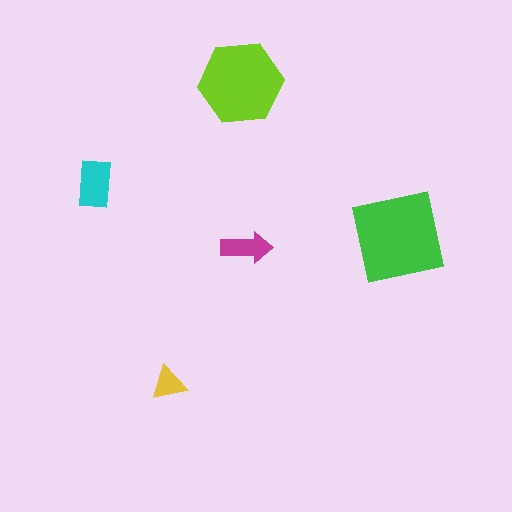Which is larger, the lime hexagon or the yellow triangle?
The lime hexagon.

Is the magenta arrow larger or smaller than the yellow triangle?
Larger.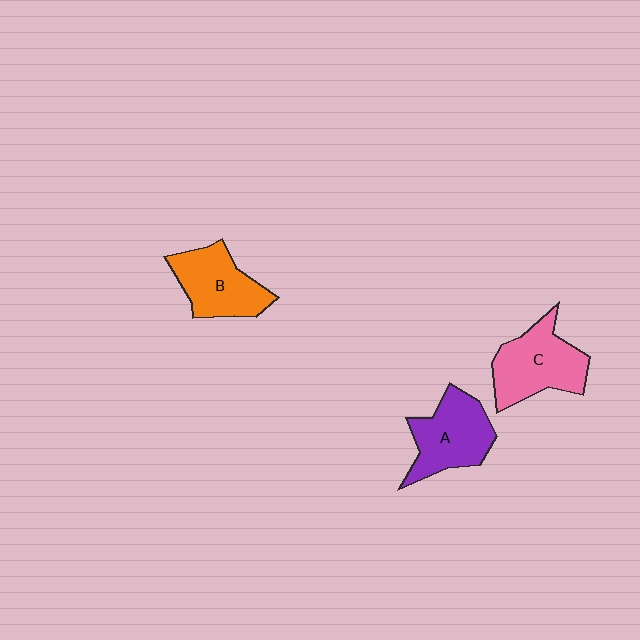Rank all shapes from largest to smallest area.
From largest to smallest: C (pink), A (purple), B (orange).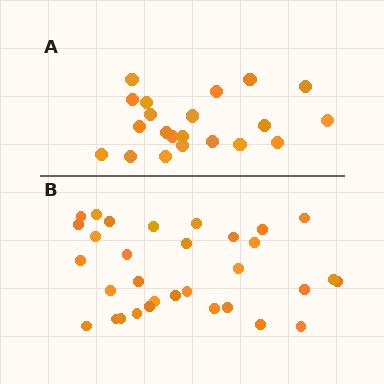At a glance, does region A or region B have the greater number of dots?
Region B (the bottom region) has more dots.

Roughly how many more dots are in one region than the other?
Region B has roughly 12 or so more dots than region A.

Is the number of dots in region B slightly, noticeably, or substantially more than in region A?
Region B has substantially more. The ratio is roughly 1.5 to 1.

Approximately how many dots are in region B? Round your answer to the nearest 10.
About 30 dots. (The exact count is 32, which rounds to 30.)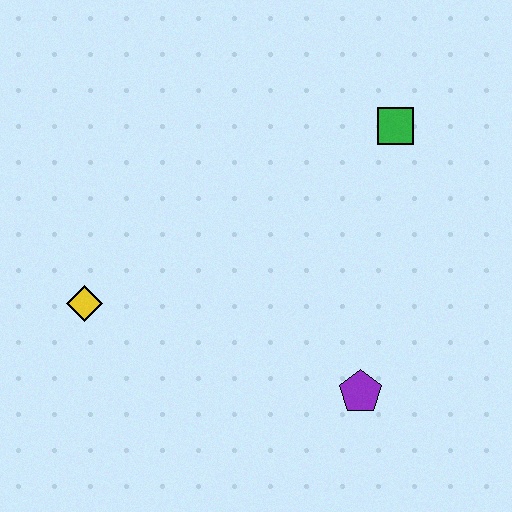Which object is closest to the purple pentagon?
The green square is closest to the purple pentagon.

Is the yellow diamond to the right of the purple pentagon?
No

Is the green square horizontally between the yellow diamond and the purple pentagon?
No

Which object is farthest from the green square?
The yellow diamond is farthest from the green square.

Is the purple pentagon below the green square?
Yes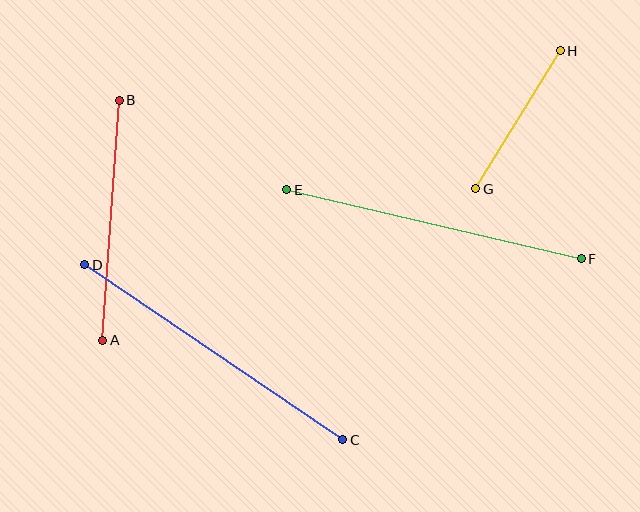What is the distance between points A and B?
The distance is approximately 241 pixels.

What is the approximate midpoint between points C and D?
The midpoint is at approximately (214, 352) pixels.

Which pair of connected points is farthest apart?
Points C and D are farthest apart.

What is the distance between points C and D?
The distance is approximately 312 pixels.